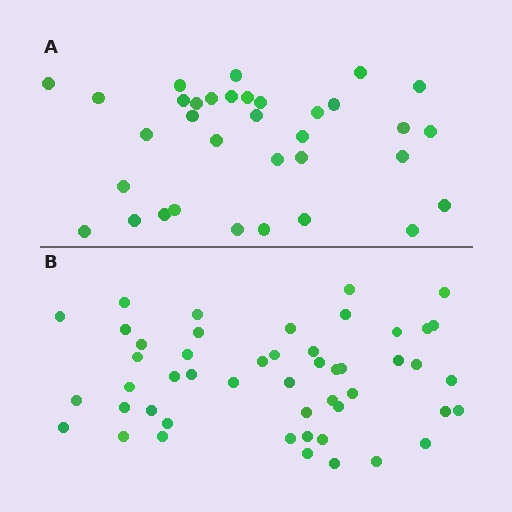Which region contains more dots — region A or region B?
Region B (the bottom region) has more dots.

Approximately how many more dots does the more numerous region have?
Region B has approximately 15 more dots than region A.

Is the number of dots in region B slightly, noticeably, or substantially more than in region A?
Region B has noticeably more, but not dramatically so. The ratio is roughly 1.4 to 1.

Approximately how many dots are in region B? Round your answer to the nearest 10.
About 50 dots. (The exact count is 49, which rounds to 50.)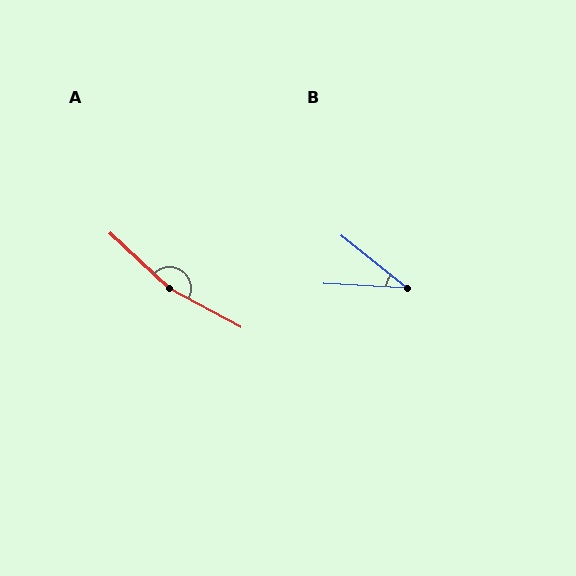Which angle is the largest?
A, at approximately 165 degrees.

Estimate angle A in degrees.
Approximately 165 degrees.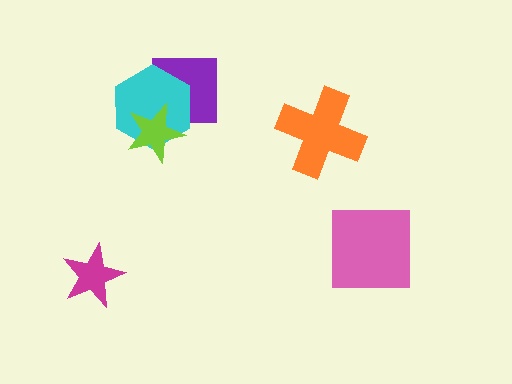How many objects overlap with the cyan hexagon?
2 objects overlap with the cyan hexagon.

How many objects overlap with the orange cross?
0 objects overlap with the orange cross.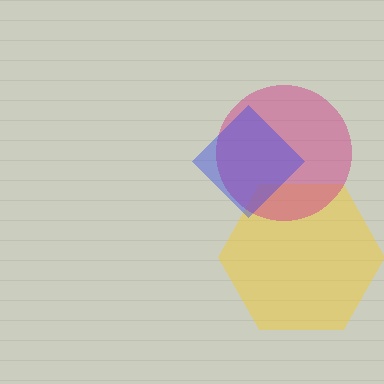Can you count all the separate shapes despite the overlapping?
Yes, there are 3 separate shapes.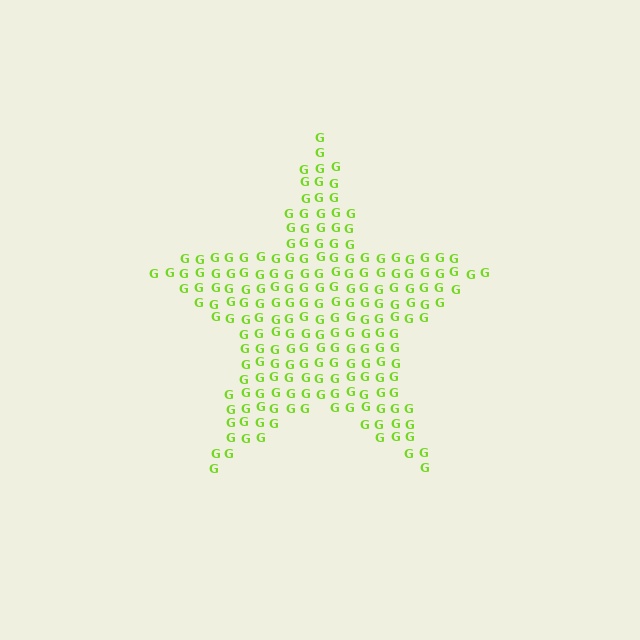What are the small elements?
The small elements are letter G's.